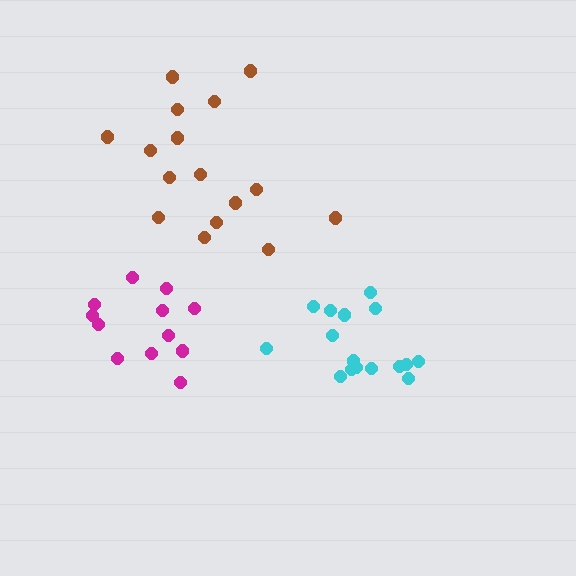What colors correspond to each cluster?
The clusters are colored: cyan, brown, magenta.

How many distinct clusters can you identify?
There are 3 distinct clusters.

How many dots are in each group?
Group 1: 16 dots, Group 2: 16 dots, Group 3: 12 dots (44 total).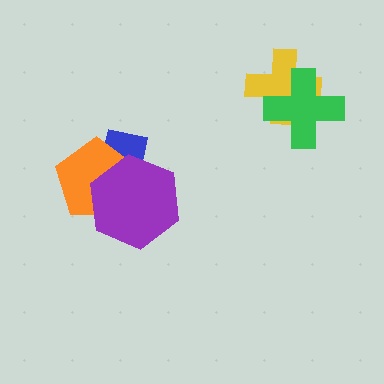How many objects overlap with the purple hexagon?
2 objects overlap with the purple hexagon.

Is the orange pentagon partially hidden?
Yes, it is partially covered by another shape.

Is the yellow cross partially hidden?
Yes, it is partially covered by another shape.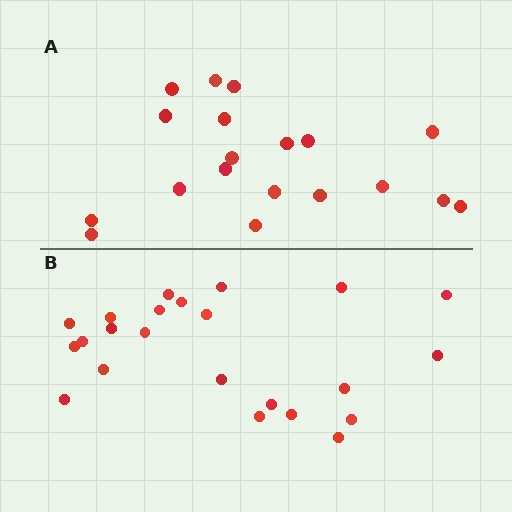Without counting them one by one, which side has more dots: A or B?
Region B (the bottom region) has more dots.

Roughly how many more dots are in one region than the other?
Region B has about 4 more dots than region A.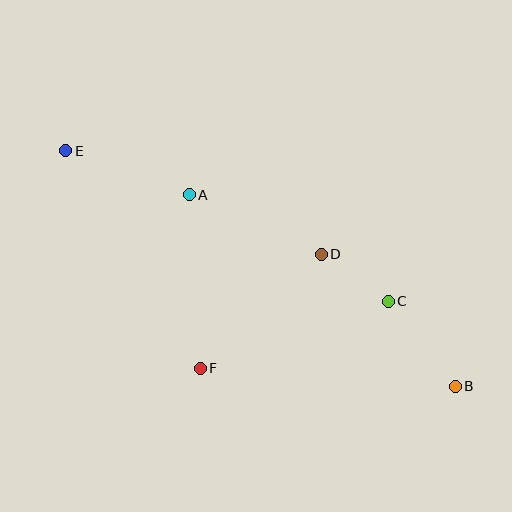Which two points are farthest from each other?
Points B and E are farthest from each other.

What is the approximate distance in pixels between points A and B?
The distance between A and B is approximately 328 pixels.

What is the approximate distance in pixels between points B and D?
The distance between B and D is approximately 188 pixels.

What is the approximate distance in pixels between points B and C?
The distance between B and C is approximately 109 pixels.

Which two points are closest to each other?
Points C and D are closest to each other.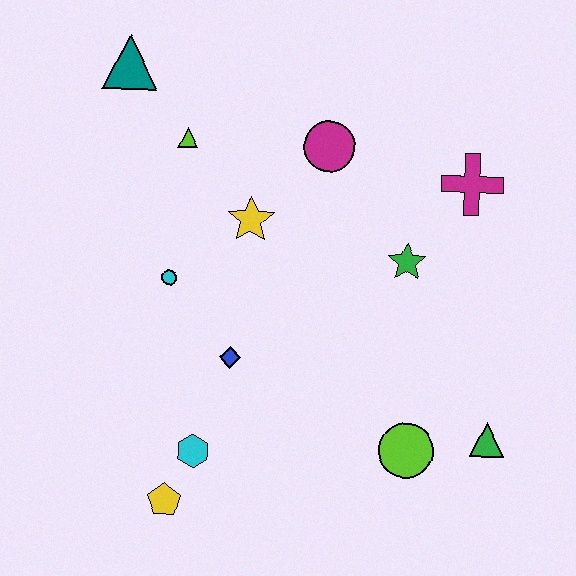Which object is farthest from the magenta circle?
The yellow pentagon is farthest from the magenta circle.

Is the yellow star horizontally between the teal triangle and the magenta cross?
Yes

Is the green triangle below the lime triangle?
Yes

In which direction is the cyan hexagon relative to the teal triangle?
The cyan hexagon is below the teal triangle.